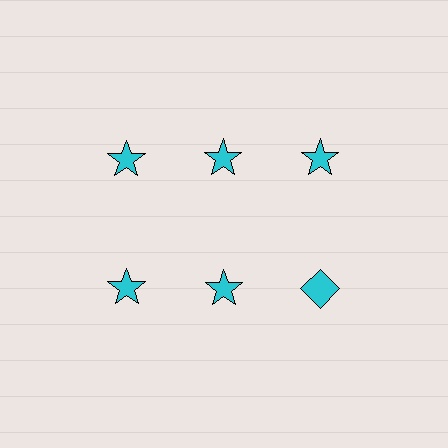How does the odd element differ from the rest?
It has a different shape: diamond instead of star.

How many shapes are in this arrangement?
There are 6 shapes arranged in a grid pattern.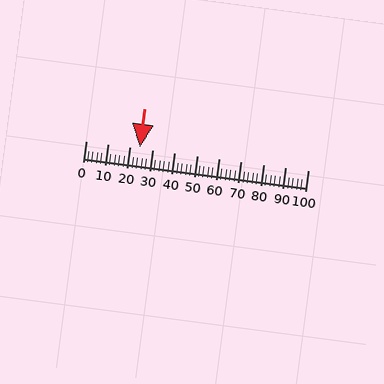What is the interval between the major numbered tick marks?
The major tick marks are spaced 10 units apart.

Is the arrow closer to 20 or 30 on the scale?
The arrow is closer to 20.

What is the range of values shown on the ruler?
The ruler shows values from 0 to 100.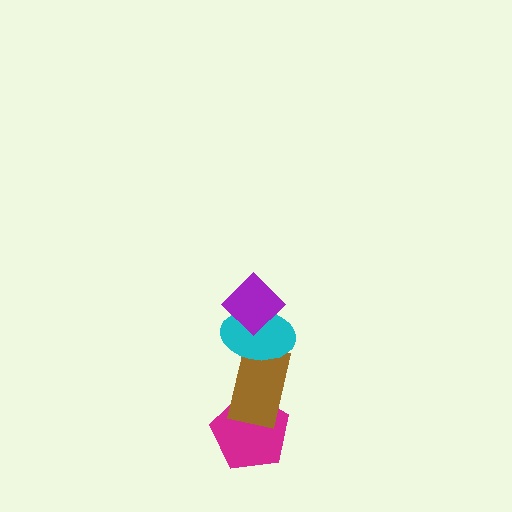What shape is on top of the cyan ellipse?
The purple diamond is on top of the cyan ellipse.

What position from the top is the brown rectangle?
The brown rectangle is 3rd from the top.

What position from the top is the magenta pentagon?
The magenta pentagon is 4th from the top.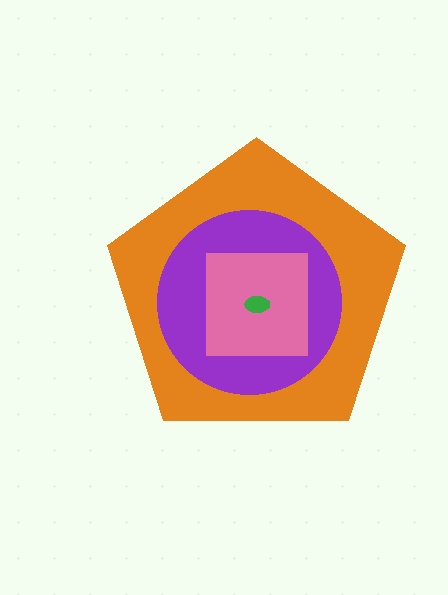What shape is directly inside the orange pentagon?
The purple circle.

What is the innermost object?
The green ellipse.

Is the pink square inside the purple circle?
Yes.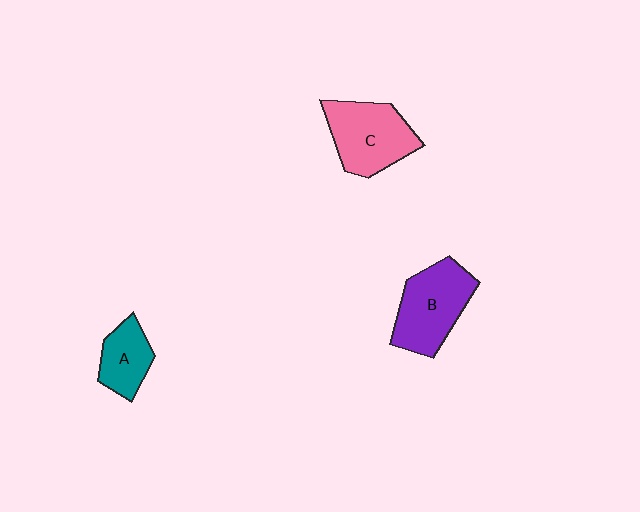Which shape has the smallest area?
Shape A (teal).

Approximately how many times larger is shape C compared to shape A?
Approximately 1.7 times.